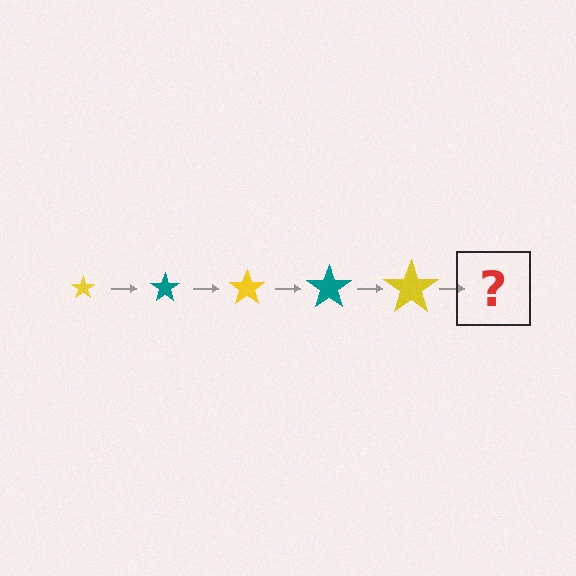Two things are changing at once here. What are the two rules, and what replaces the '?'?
The two rules are that the star grows larger each step and the color cycles through yellow and teal. The '?' should be a teal star, larger than the previous one.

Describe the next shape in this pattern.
It should be a teal star, larger than the previous one.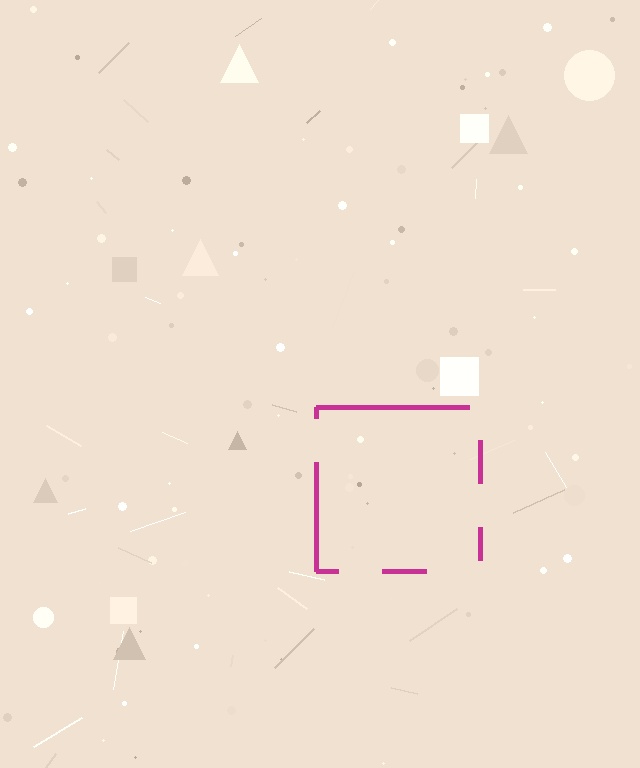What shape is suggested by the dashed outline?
The dashed outline suggests a square.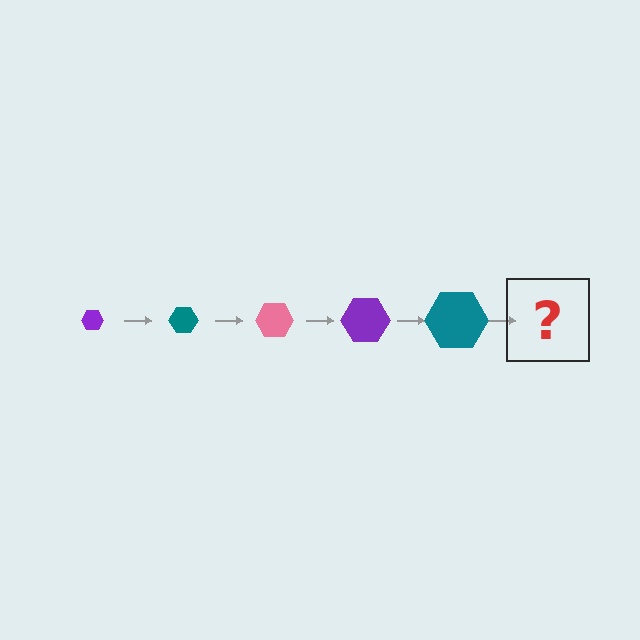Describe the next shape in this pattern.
It should be a pink hexagon, larger than the previous one.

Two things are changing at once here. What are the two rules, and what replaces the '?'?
The two rules are that the hexagon grows larger each step and the color cycles through purple, teal, and pink. The '?' should be a pink hexagon, larger than the previous one.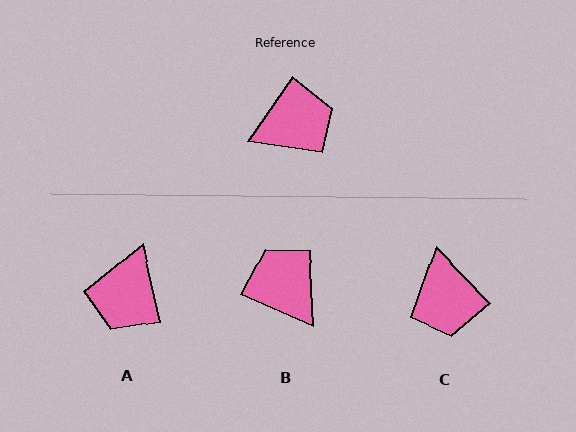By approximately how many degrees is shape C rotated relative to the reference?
Approximately 101 degrees clockwise.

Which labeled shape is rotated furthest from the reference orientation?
A, about 132 degrees away.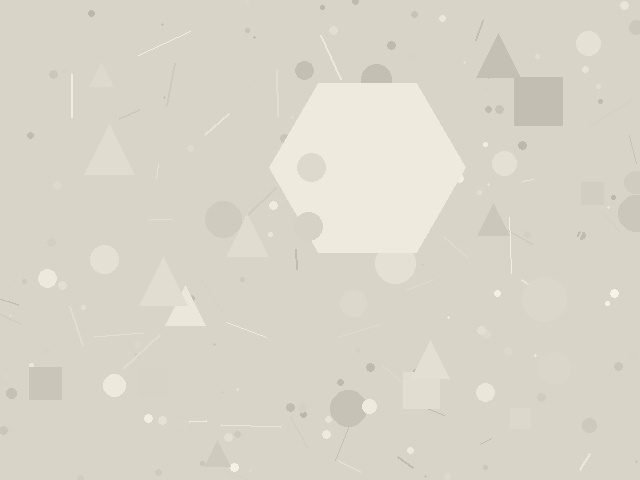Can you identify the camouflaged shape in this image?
The camouflaged shape is a hexagon.